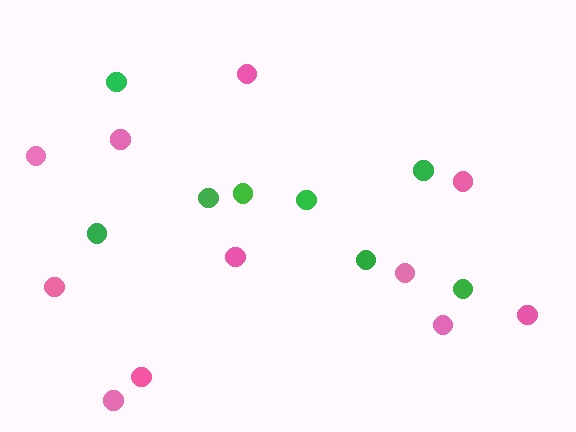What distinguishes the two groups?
There are 2 groups: one group of pink circles (11) and one group of green circles (8).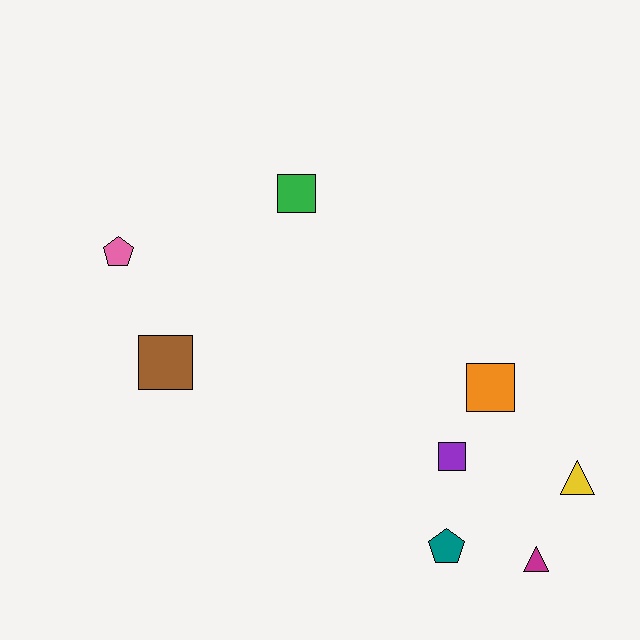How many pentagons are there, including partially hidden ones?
There are 2 pentagons.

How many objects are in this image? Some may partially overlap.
There are 8 objects.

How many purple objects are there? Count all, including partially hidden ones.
There is 1 purple object.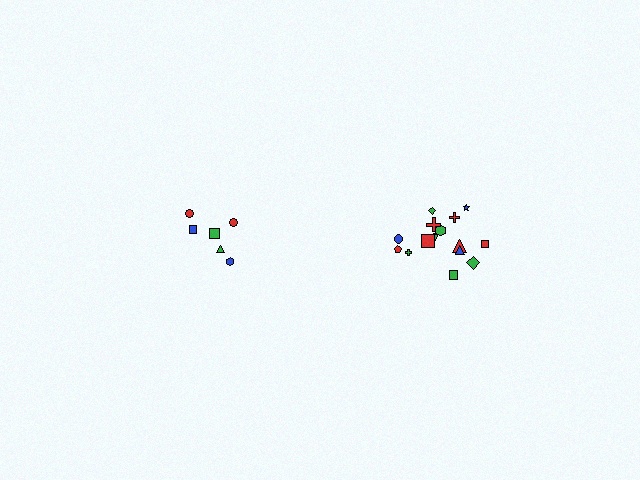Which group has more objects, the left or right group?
The right group.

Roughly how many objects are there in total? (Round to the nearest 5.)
Roughly 20 objects in total.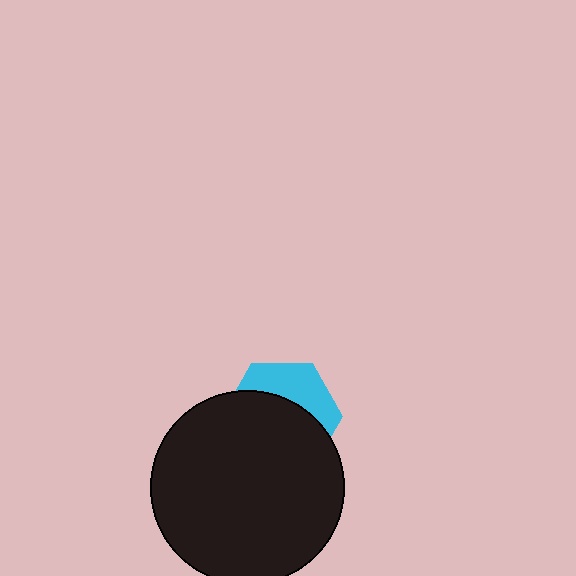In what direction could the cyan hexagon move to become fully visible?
The cyan hexagon could move up. That would shift it out from behind the black circle entirely.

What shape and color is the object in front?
The object in front is a black circle.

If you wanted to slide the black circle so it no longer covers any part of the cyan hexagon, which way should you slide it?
Slide it down — that is the most direct way to separate the two shapes.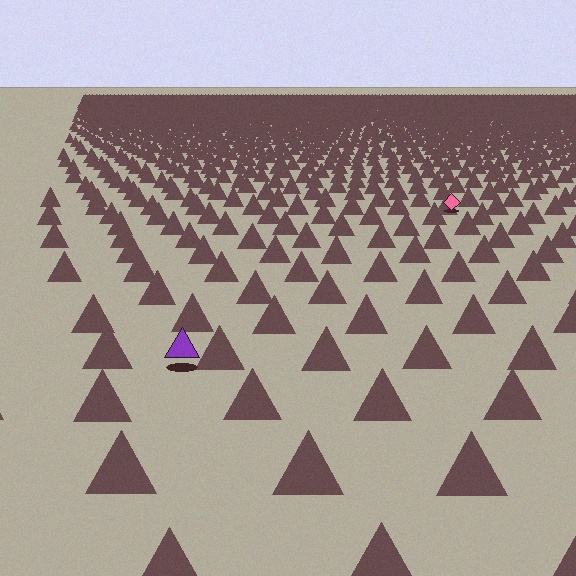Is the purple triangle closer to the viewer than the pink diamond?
Yes. The purple triangle is closer — you can tell from the texture gradient: the ground texture is coarser near it.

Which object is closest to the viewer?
The purple triangle is closest. The texture marks near it are larger and more spread out.